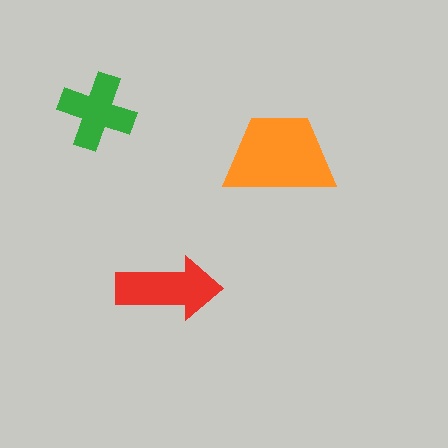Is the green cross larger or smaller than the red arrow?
Smaller.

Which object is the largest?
The orange trapezoid.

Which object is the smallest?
The green cross.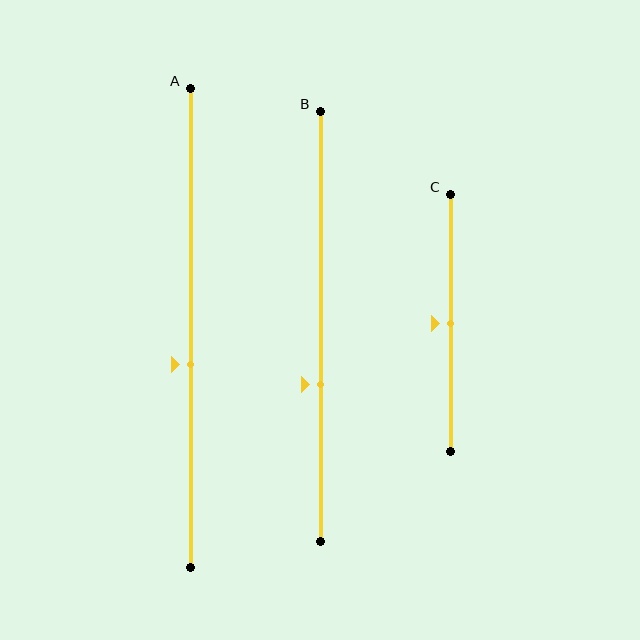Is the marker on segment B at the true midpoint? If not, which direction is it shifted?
No, the marker on segment B is shifted downward by about 14% of the segment length.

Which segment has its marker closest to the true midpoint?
Segment C has its marker closest to the true midpoint.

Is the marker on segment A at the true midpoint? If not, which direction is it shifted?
No, the marker on segment A is shifted downward by about 8% of the segment length.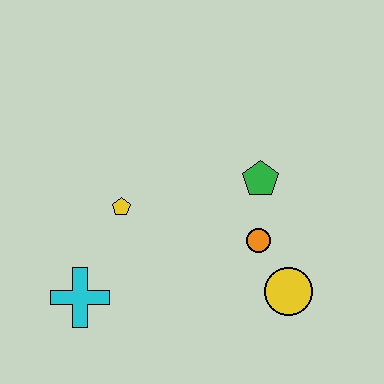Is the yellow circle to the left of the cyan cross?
No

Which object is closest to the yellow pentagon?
The cyan cross is closest to the yellow pentagon.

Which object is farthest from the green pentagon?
The cyan cross is farthest from the green pentagon.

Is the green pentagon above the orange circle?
Yes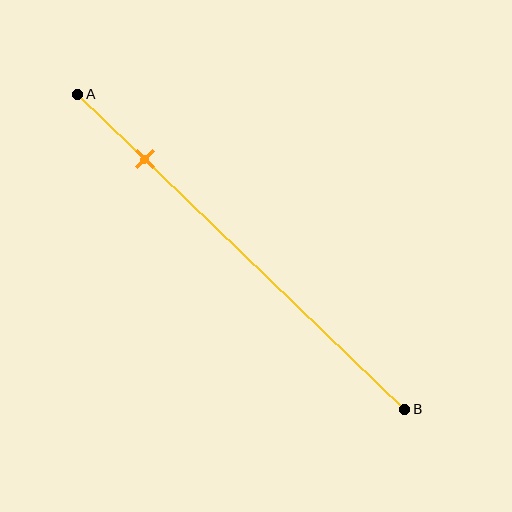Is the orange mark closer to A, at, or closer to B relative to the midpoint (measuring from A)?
The orange mark is closer to point A than the midpoint of segment AB.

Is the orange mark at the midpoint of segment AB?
No, the mark is at about 20% from A, not at the 50% midpoint.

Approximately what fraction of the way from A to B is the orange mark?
The orange mark is approximately 20% of the way from A to B.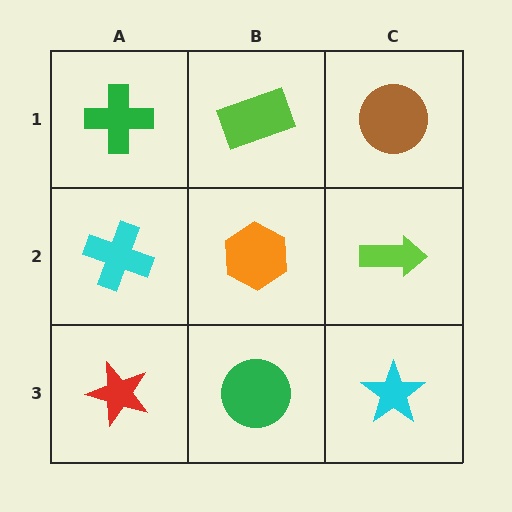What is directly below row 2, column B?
A green circle.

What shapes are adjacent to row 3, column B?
An orange hexagon (row 2, column B), a red star (row 3, column A), a cyan star (row 3, column C).